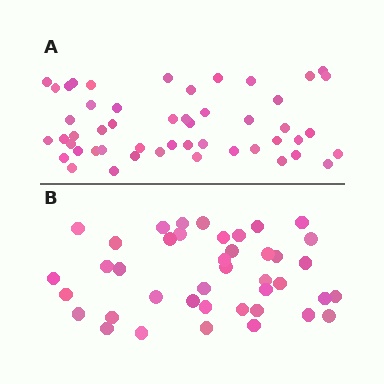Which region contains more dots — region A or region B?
Region A (the top region) has more dots.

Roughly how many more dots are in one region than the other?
Region A has roughly 8 or so more dots than region B.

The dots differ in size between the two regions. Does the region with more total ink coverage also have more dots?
No. Region B has more total ink coverage because its dots are larger, but region A actually contains more individual dots. Total area can be misleading — the number of items is what matters here.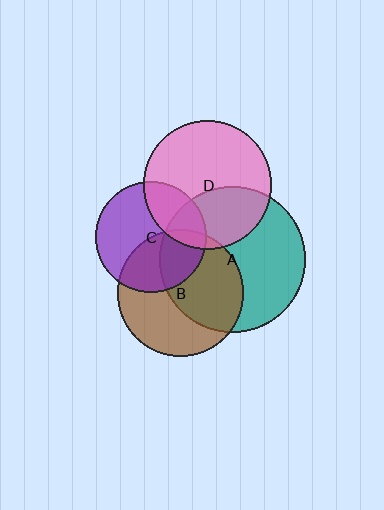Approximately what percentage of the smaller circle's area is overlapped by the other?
Approximately 30%.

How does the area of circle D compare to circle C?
Approximately 1.3 times.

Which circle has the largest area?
Circle A (teal).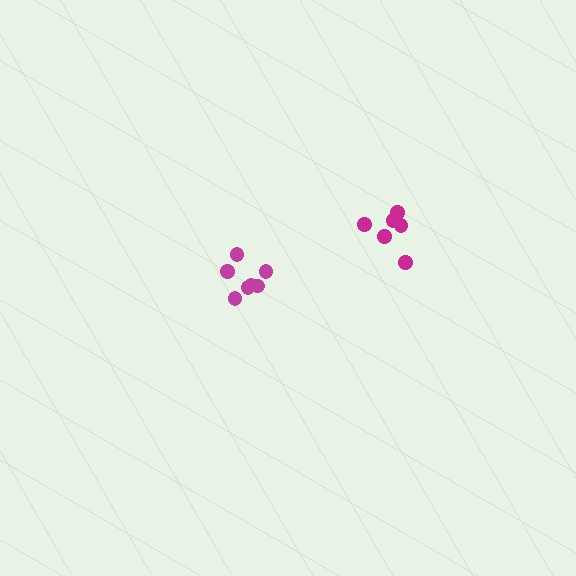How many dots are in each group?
Group 1: 6 dots, Group 2: 7 dots (13 total).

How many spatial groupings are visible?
There are 2 spatial groupings.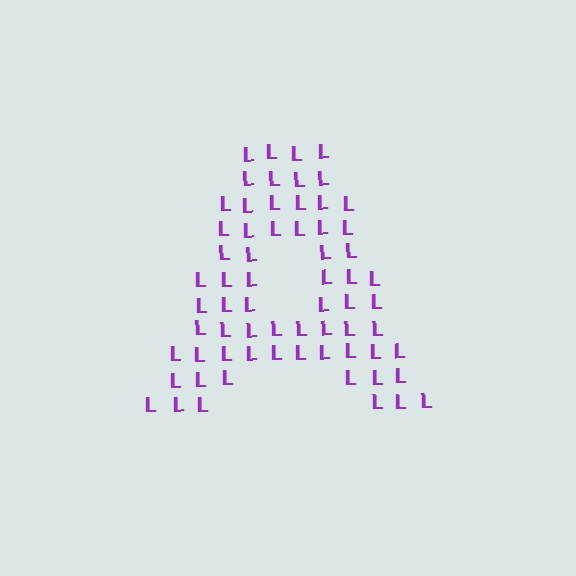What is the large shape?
The large shape is the letter A.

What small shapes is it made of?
It is made of small letter L's.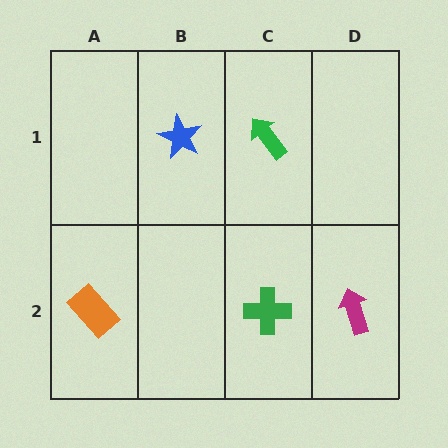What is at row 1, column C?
A green arrow.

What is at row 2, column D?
A magenta arrow.